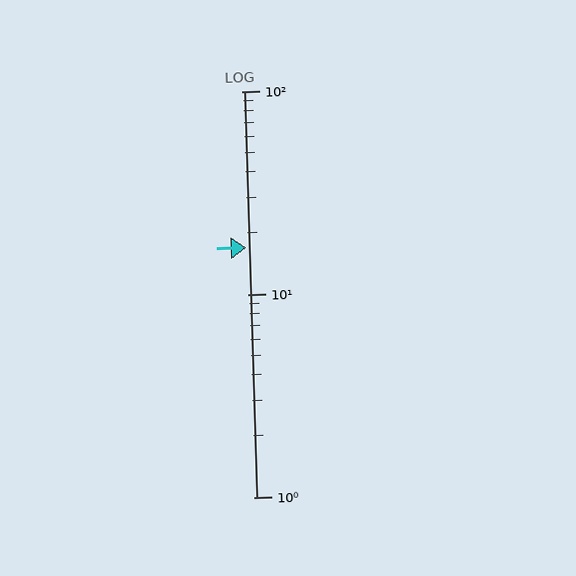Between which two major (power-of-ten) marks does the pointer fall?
The pointer is between 10 and 100.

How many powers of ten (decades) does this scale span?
The scale spans 2 decades, from 1 to 100.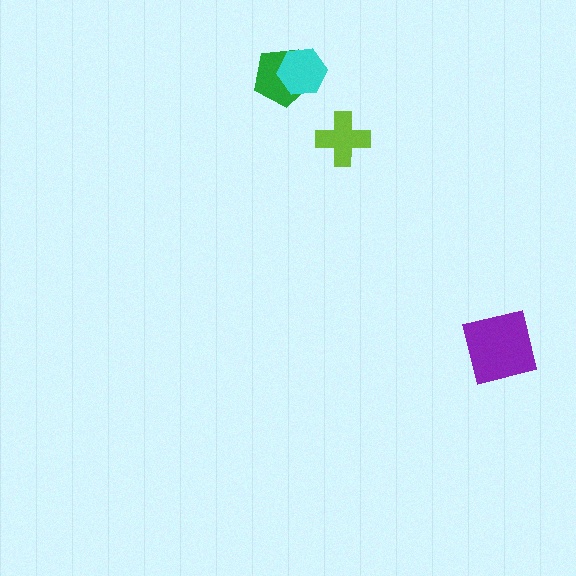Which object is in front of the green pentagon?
The cyan hexagon is in front of the green pentagon.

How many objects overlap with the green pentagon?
1 object overlaps with the green pentagon.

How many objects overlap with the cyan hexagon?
1 object overlaps with the cyan hexagon.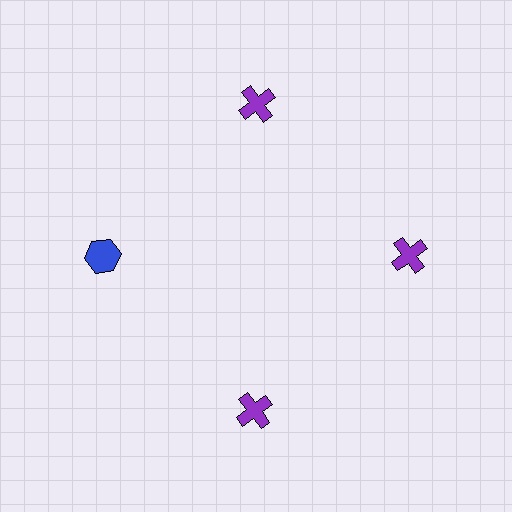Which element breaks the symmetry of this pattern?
The blue hexagon at roughly the 9 o'clock position breaks the symmetry. All other shapes are purple crosses.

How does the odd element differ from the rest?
It differs in both color (blue instead of purple) and shape (hexagon instead of cross).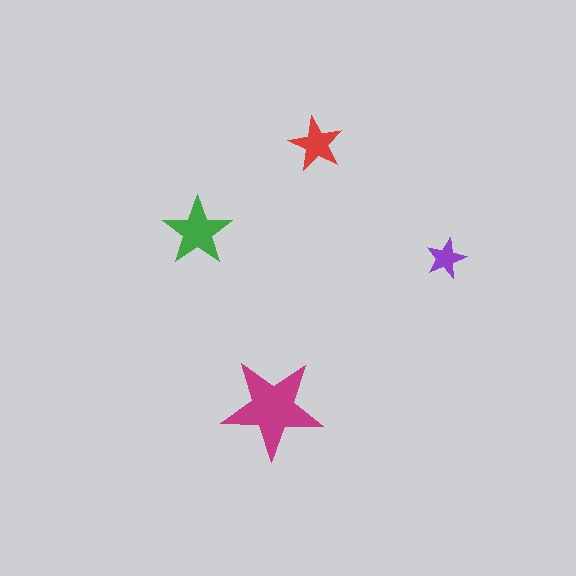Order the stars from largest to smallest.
the magenta one, the green one, the red one, the purple one.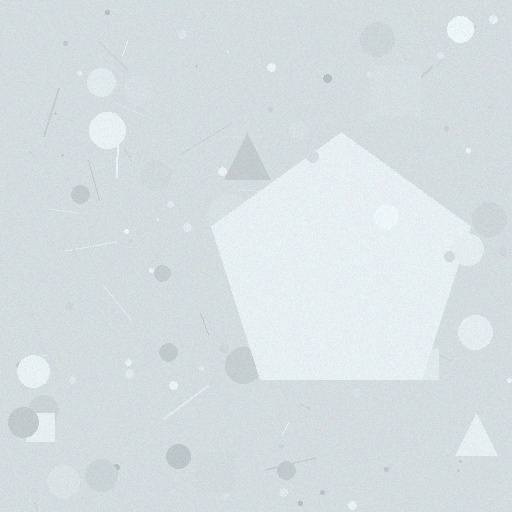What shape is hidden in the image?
A pentagon is hidden in the image.